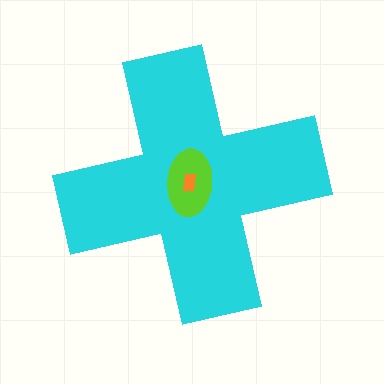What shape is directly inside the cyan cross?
The lime ellipse.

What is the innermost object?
The orange rectangle.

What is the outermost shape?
The cyan cross.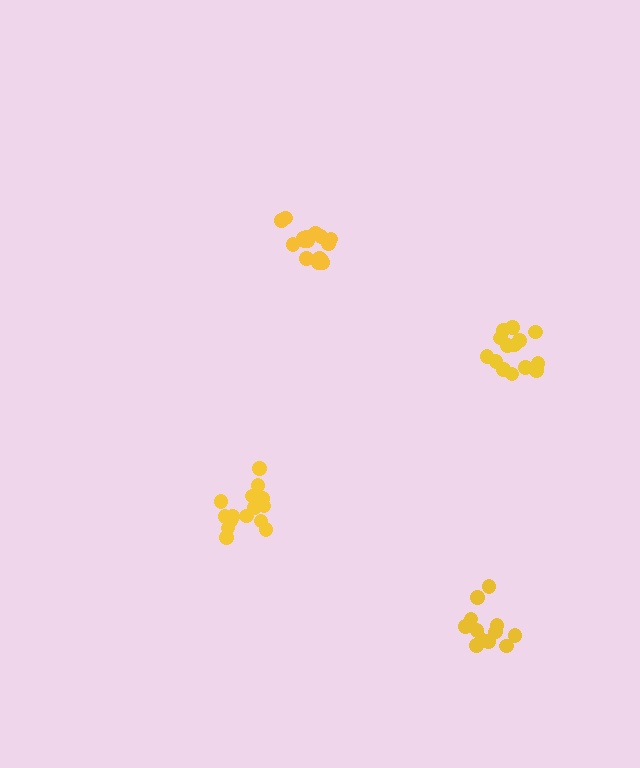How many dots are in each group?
Group 1: 16 dots, Group 2: 15 dots, Group 3: 13 dots, Group 4: 14 dots (58 total).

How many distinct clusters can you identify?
There are 4 distinct clusters.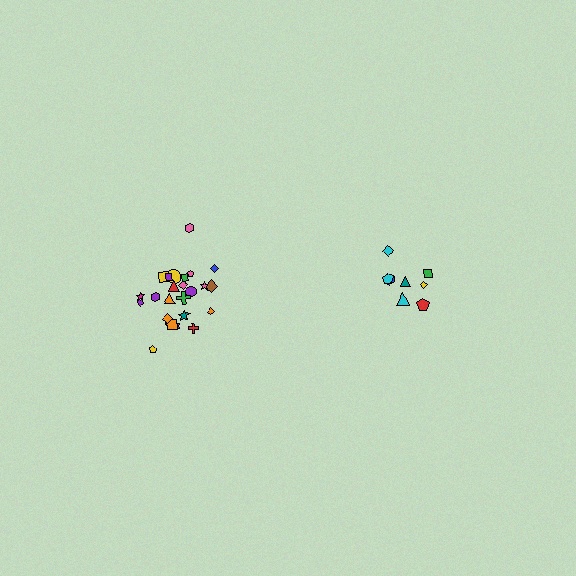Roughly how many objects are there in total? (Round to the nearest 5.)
Roughly 35 objects in total.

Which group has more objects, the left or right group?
The left group.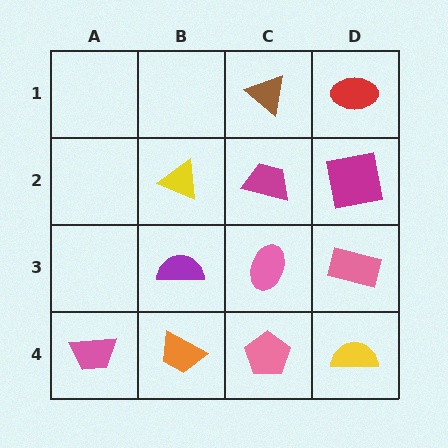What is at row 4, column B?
An orange trapezoid.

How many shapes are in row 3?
3 shapes.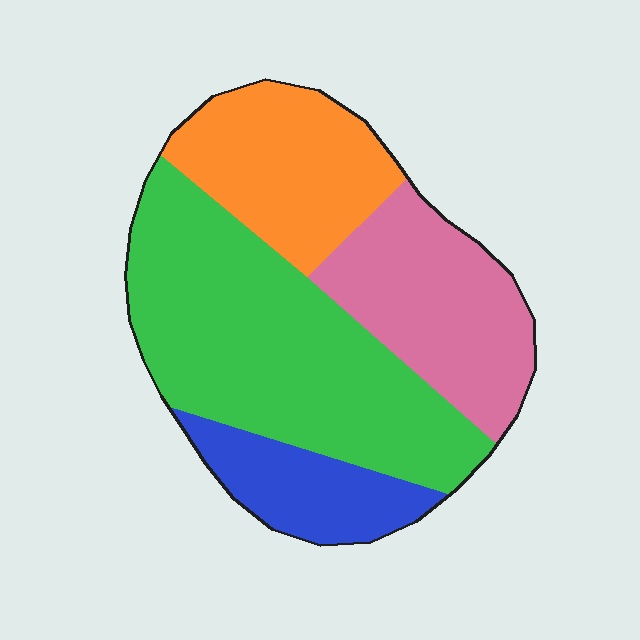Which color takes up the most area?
Green, at roughly 45%.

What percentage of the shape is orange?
Orange takes up about one fifth (1/5) of the shape.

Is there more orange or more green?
Green.